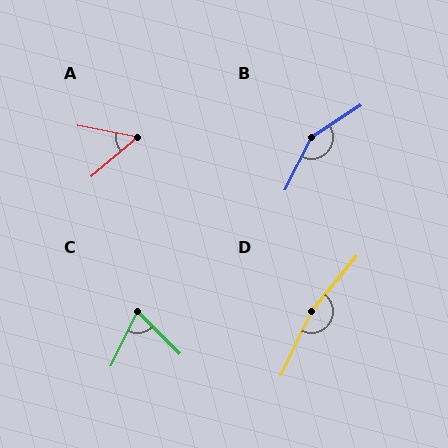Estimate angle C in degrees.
Approximately 71 degrees.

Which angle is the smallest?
A, at approximately 52 degrees.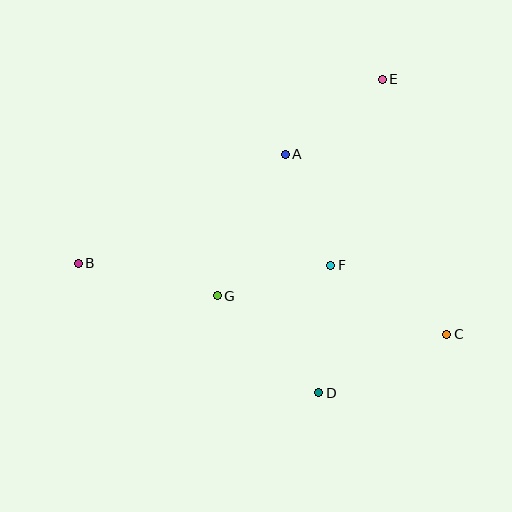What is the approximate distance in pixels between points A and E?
The distance between A and E is approximately 123 pixels.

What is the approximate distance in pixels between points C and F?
The distance between C and F is approximately 135 pixels.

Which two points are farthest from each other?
Points B and C are farthest from each other.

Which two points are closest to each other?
Points F and G are closest to each other.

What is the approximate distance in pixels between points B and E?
The distance between B and E is approximately 355 pixels.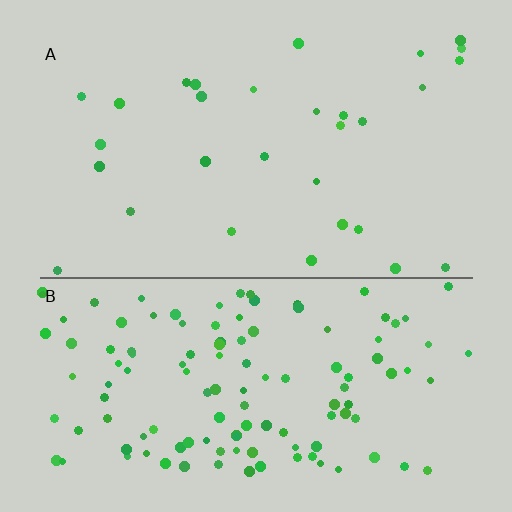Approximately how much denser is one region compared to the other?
Approximately 4.2× — region B over region A.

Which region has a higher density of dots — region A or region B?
B (the bottom).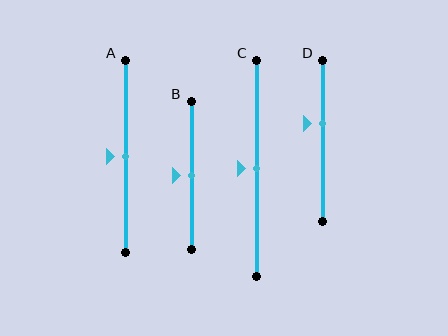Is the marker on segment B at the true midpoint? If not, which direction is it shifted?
Yes, the marker on segment B is at the true midpoint.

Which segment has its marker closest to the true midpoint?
Segment A has its marker closest to the true midpoint.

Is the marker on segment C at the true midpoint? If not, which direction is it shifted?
Yes, the marker on segment C is at the true midpoint.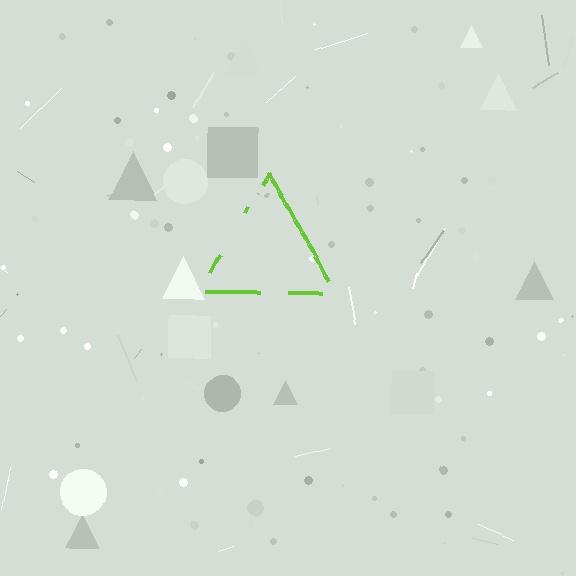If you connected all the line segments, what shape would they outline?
They would outline a triangle.